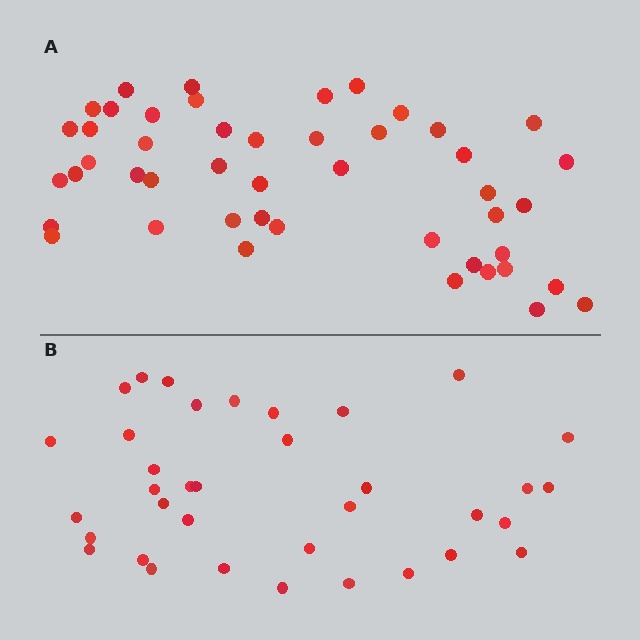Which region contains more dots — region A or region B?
Region A (the top region) has more dots.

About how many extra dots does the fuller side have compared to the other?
Region A has roughly 12 or so more dots than region B.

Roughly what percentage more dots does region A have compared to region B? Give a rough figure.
About 30% more.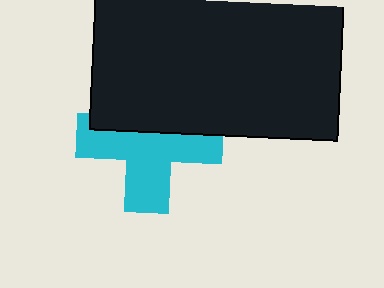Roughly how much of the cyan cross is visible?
About half of it is visible (roughly 59%).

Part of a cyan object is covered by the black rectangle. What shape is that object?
It is a cross.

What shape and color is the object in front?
The object in front is a black rectangle.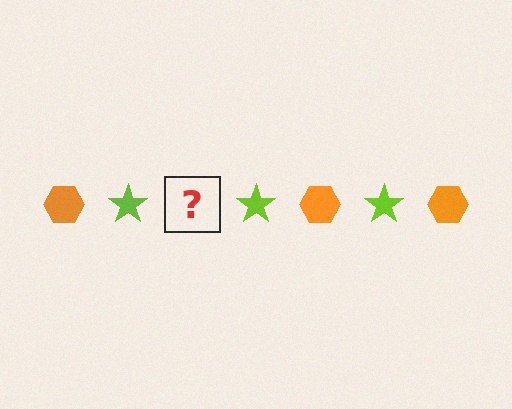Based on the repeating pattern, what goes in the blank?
The blank should be an orange hexagon.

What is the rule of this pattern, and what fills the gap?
The rule is that the pattern alternates between orange hexagon and lime star. The gap should be filled with an orange hexagon.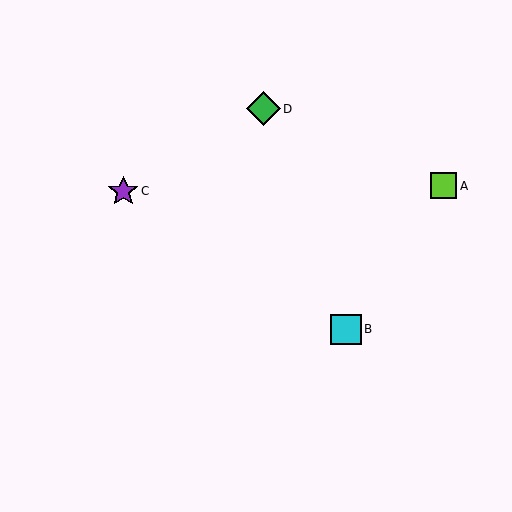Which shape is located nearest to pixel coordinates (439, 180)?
The lime square (labeled A) at (444, 186) is nearest to that location.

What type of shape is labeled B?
Shape B is a cyan square.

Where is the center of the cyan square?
The center of the cyan square is at (346, 329).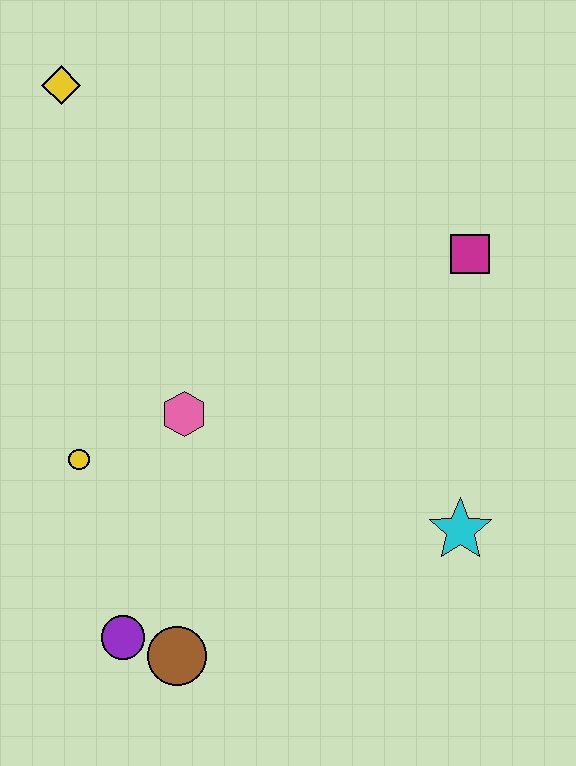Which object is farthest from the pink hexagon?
The yellow diamond is farthest from the pink hexagon.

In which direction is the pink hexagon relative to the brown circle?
The pink hexagon is above the brown circle.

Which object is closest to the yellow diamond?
The pink hexagon is closest to the yellow diamond.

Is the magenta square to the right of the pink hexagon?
Yes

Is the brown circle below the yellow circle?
Yes